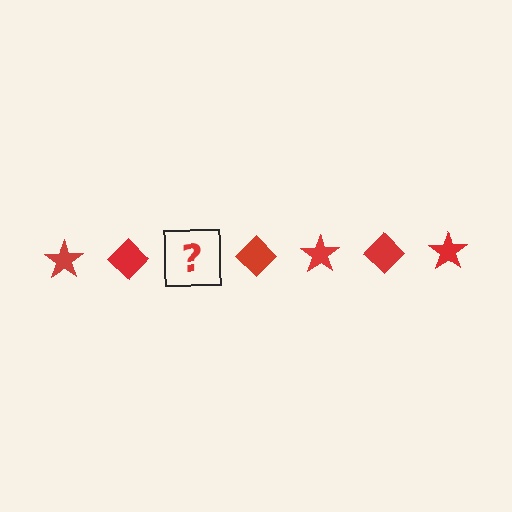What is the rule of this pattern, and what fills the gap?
The rule is that the pattern cycles through star, diamond shapes in red. The gap should be filled with a red star.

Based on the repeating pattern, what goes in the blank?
The blank should be a red star.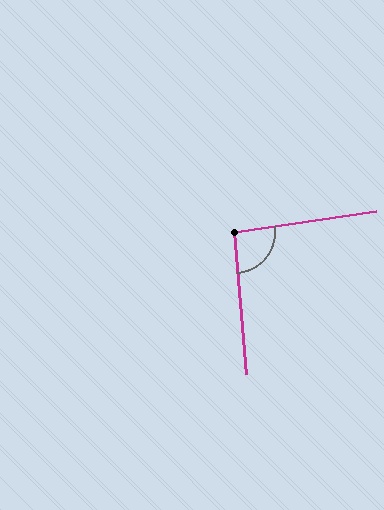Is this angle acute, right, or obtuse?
It is approximately a right angle.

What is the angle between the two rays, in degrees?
Approximately 94 degrees.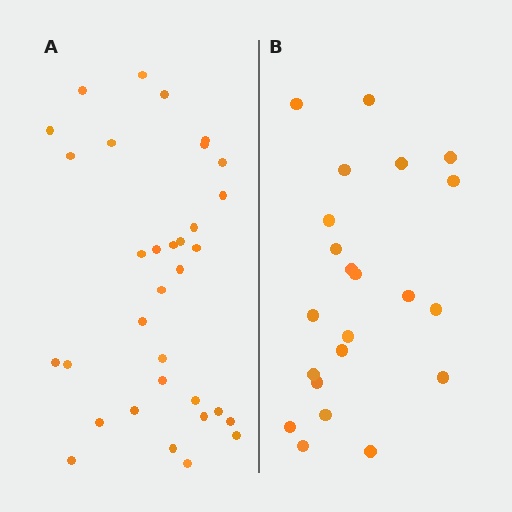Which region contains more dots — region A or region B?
Region A (the left region) has more dots.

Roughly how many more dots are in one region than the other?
Region A has roughly 12 or so more dots than region B.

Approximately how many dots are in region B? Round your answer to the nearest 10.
About 20 dots. (The exact count is 22, which rounds to 20.)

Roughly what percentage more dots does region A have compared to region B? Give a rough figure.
About 50% more.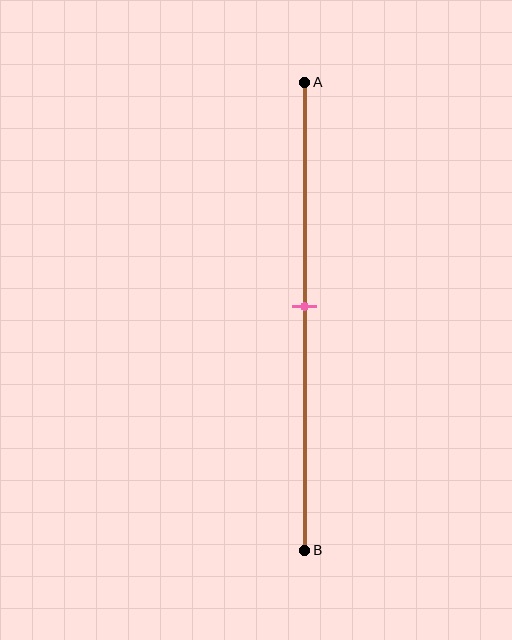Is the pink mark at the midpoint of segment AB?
Yes, the mark is approximately at the midpoint.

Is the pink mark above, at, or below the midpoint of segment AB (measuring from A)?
The pink mark is approximately at the midpoint of segment AB.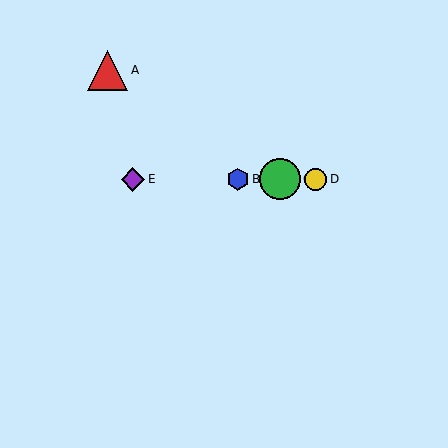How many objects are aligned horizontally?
4 objects (B, C, D, E) are aligned horizontally.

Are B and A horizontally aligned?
No, B is at y≈179 and A is at y≈70.